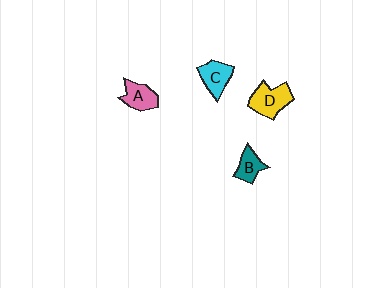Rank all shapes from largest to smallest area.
From largest to smallest: D (yellow), C (cyan), A (pink), B (teal).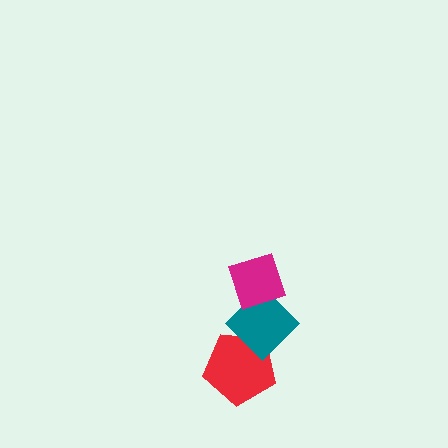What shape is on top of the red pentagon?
The teal diamond is on top of the red pentagon.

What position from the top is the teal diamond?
The teal diamond is 2nd from the top.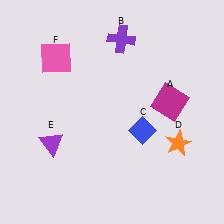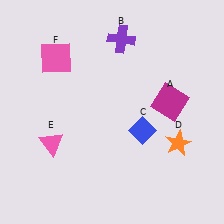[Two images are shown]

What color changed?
The triangle (E) changed from purple in Image 1 to pink in Image 2.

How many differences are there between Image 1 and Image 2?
There is 1 difference between the two images.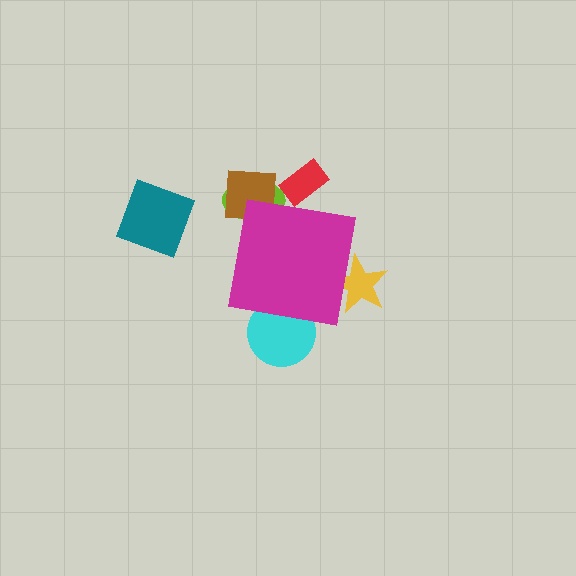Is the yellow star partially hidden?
Yes, the yellow star is partially hidden behind the magenta square.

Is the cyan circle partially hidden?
Yes, the cyan circle is partially hidden behind the magenta square.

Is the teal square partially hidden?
No, the teal square is fully visible.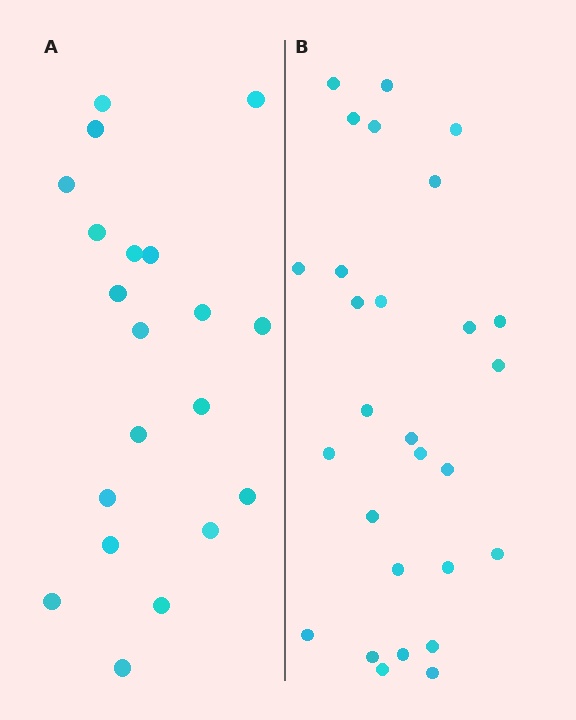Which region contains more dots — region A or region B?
Region B (the right region) has more dots.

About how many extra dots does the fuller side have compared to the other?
Region B has roughly 8 or so more dots than region A.